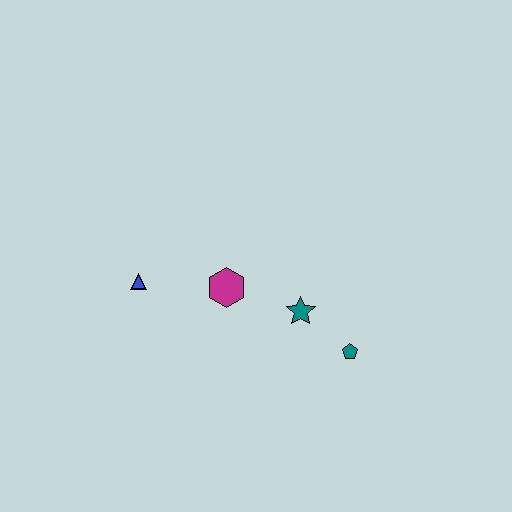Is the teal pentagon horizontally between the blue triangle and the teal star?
No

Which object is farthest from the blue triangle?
The teal pentagon is farthest from the blue triangle.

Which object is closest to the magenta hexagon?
The teal star is closest to the magenta hexagon.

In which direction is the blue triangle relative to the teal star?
The blue triangle is to the left of the teal star.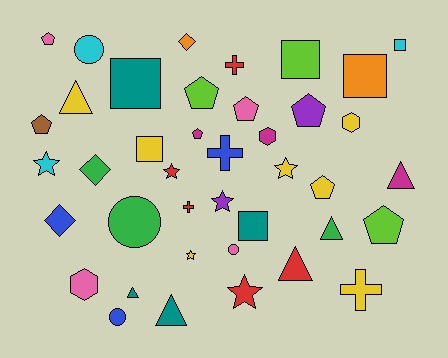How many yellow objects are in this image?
There are 7 yellow objects.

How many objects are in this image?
There are 40 objects.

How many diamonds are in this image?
There are 3 diamonds.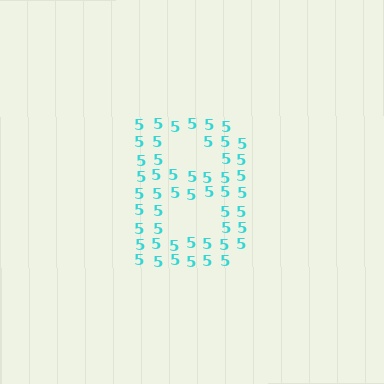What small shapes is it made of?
It is made of small digit 5's.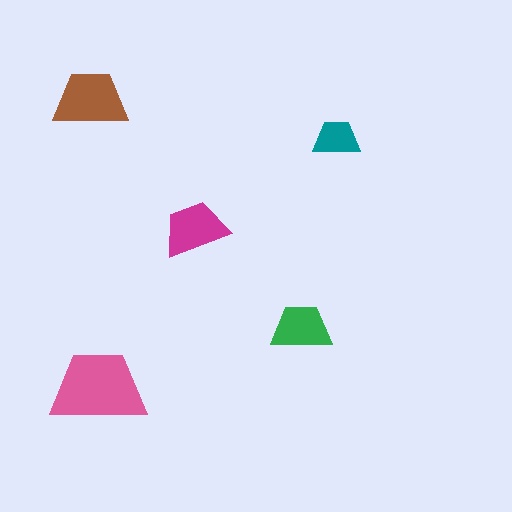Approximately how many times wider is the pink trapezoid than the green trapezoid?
About 1.5 times wider.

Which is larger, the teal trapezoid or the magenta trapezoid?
The magenta one.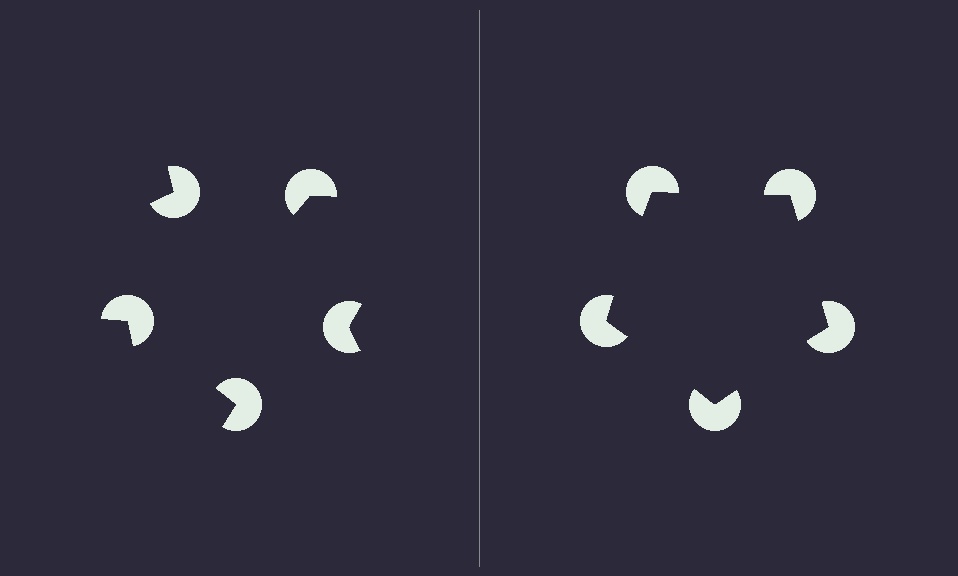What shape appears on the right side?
An illusory pentagon.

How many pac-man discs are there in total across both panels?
10 — 5 on each side.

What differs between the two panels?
The pac-man discs are positioned identically on both sides; only the wedge orientations differ. On the right they align to a pentagon; on the left they are misaligned.